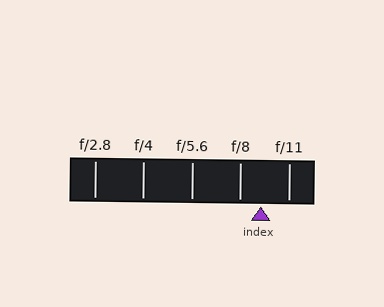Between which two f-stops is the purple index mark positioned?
The index mark is between f/8 and f/11.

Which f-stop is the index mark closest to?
The index mark is closest to f/8.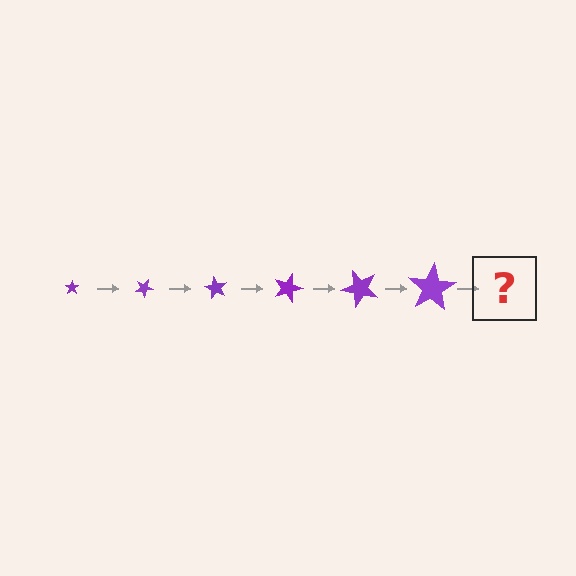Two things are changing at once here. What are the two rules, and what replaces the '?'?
The two rules are that the star grows larger each step and it rotates 30 degrees each step. The '?' should be a star, larger than the previous one and rotated 180 degrees from the start.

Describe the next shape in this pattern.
It should be a star, larger than the previous one and rotated 180 degrees from the start.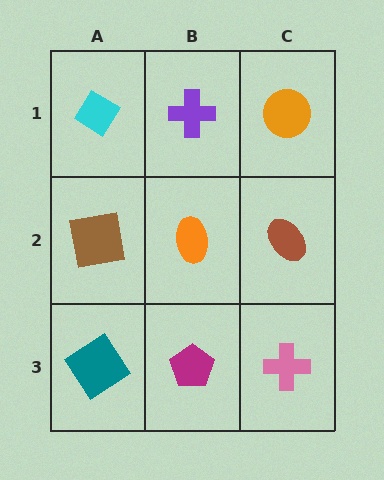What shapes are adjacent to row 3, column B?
An orange ellipse (row 2, column B), a teal diamond (row 3, column A), a pink cross (row 3, column C).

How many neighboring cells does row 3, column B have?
3.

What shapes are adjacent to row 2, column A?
A cyan diamond (row 1, column A), a teal diamond (row 3, column A), an orange ellipse (row 2, column B).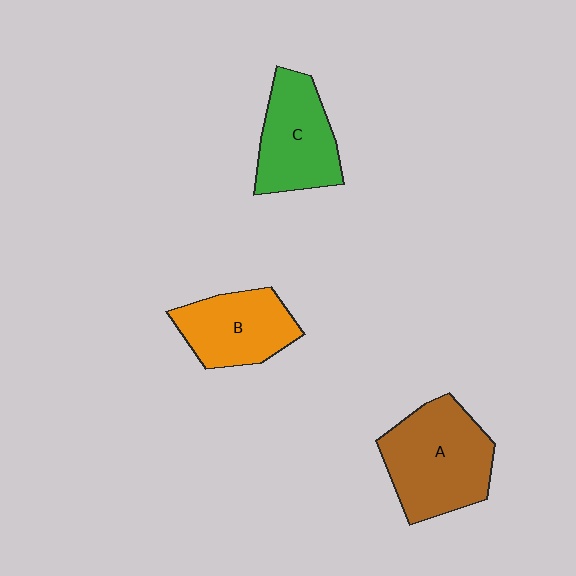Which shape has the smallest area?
Shape B (orange).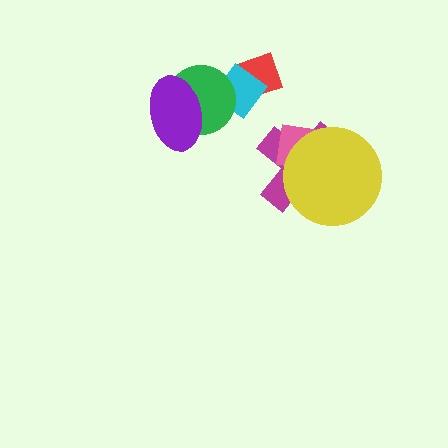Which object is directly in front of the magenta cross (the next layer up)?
The pink square is directly in front of the magenta cross.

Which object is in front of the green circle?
The purple ellipse is in front of the green circle.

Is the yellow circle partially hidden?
No, no other shape covers it.